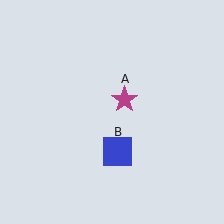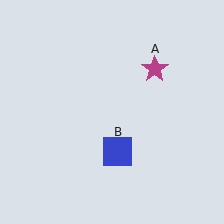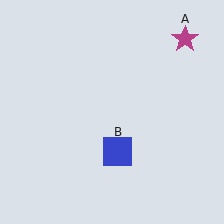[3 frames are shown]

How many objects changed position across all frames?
1 object changed position: magenta star (object A).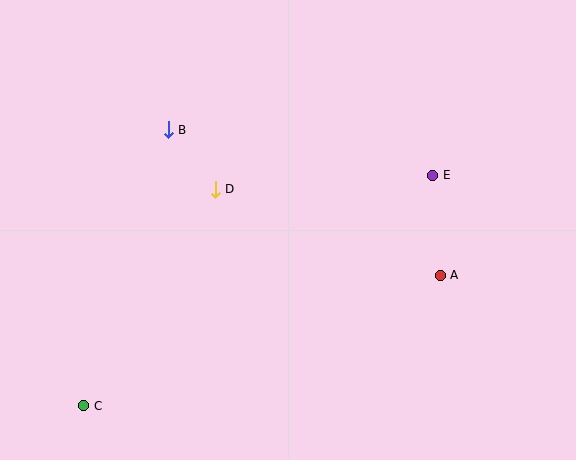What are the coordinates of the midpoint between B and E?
The midpoint between B and E is at (300, 152).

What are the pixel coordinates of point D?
Point D is at (215, 189).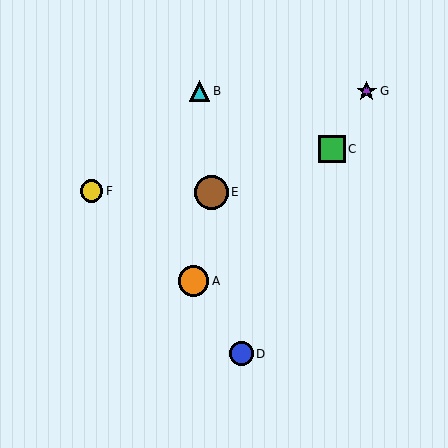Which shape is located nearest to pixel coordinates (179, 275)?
The orange circle (labeled A) at (193, 281) is nearest to that location.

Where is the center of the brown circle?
The center of the brown circle is at (211, 192).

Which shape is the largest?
The brown circle (labeled E) is the largest.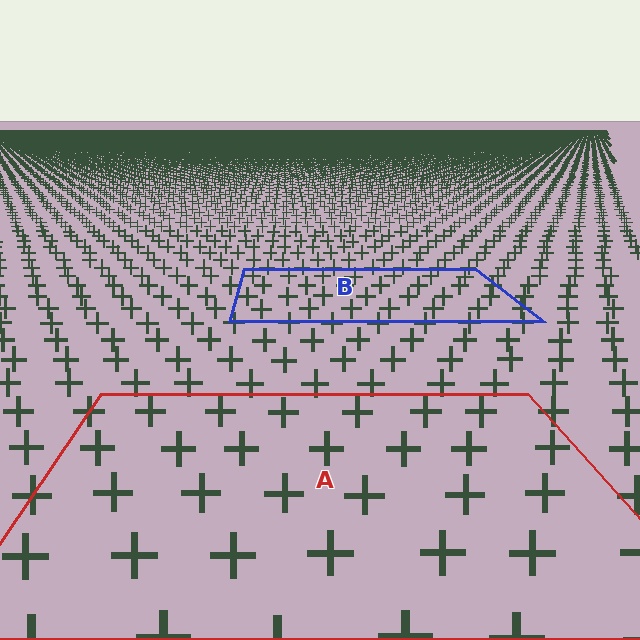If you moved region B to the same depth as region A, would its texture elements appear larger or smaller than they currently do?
They would appear larger. At a closer depth, the same texture elements are projected at a bigger on-screen size.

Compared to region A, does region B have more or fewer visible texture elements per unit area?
Region B has more texture elements per unit area — they are packed more densely because it is farther away.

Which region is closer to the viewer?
Region A is closer. The texture elements there are larger and more spread out.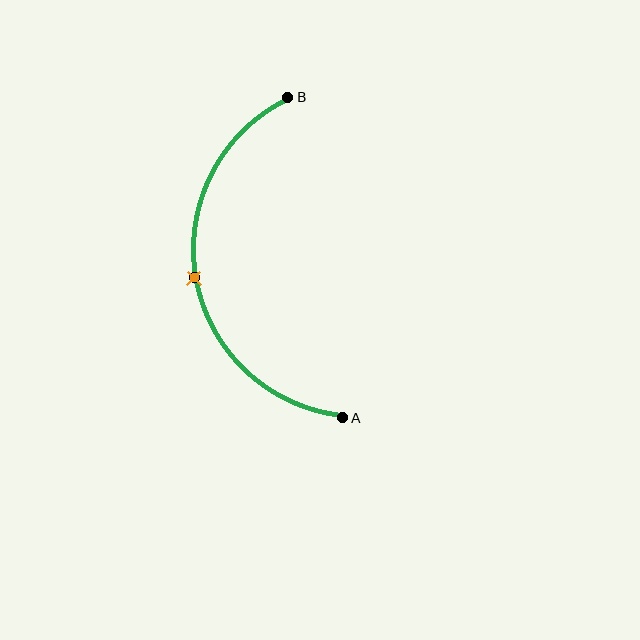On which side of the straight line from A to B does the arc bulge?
The arc bulges to the left of the straight line connecting A and B.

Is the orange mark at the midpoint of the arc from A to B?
Yes. The orange mark lies on the arc at equal arc-length from both A and B — it is the arc midpoint.